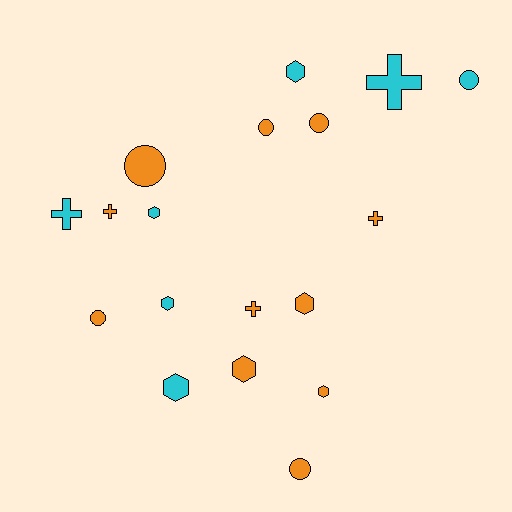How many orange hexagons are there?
There are 3 orange hexagons.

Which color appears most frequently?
Orange, with 11 objects.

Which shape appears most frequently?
Hexagon, with 7 objects.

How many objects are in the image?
There are 18 objects.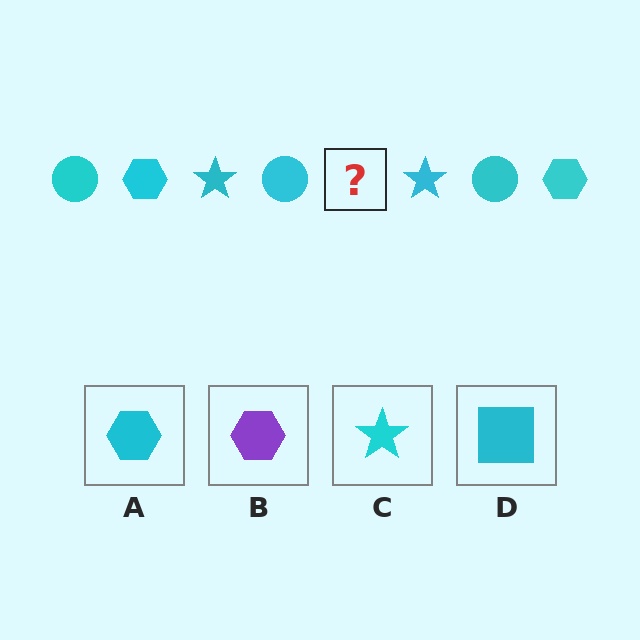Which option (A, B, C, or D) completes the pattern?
A.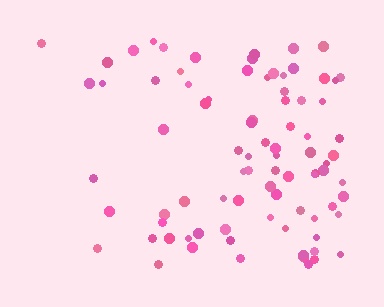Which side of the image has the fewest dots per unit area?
The left.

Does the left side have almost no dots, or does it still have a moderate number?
Still a moderate number, just noticeably fewer than the right.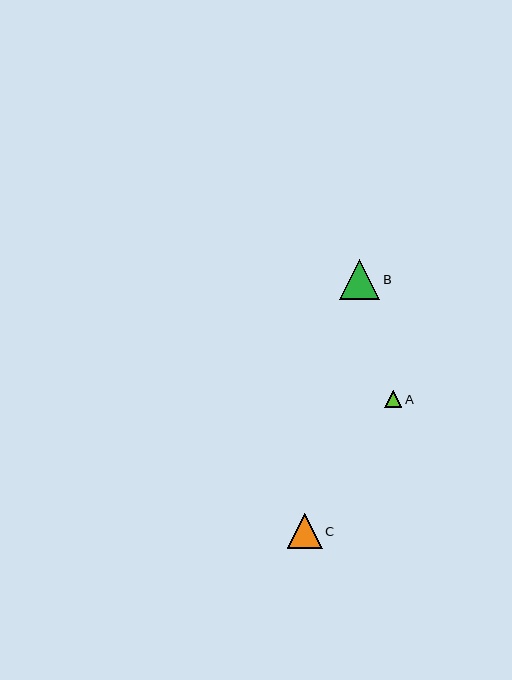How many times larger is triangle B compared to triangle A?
Triangle B is approximately 2.3 times the size of triangle A.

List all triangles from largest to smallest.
From largest to smallest: B, C, A.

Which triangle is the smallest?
Triangle A is the smallest with a size of approximately 17 pixels.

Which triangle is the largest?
Triangle B is the largest with a size of approximately 40 pixels.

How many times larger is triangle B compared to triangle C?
Triangle B is approximately 1.1 times the size of triangle C.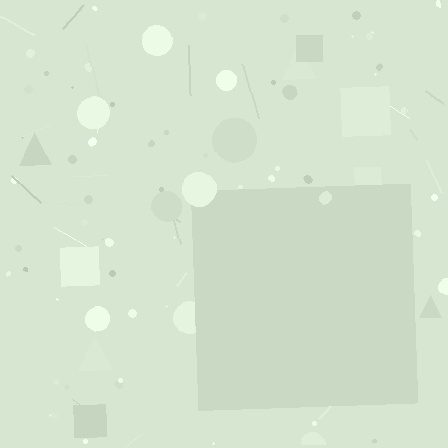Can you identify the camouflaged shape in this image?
The camouflaged shape is a square.